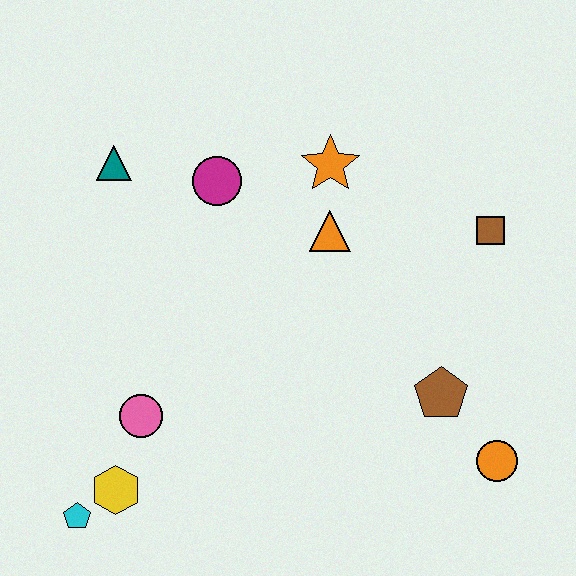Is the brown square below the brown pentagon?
No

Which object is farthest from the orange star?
The cyan pentagon is farthest from the orange star.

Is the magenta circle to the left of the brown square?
Yes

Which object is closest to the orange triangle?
The orange star is closest to the orange triangle.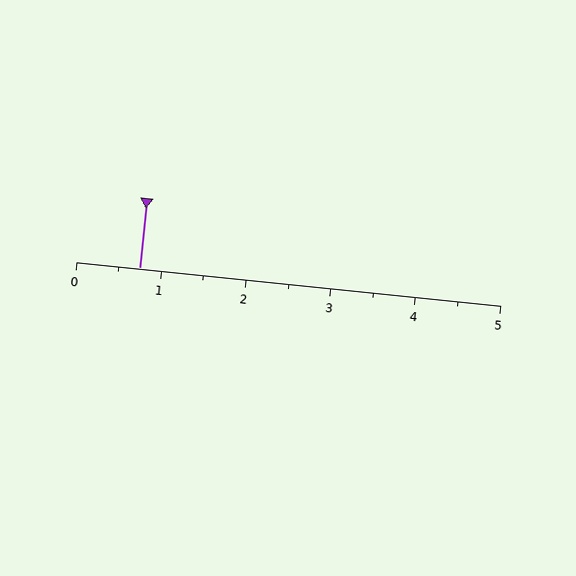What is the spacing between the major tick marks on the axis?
The major ticks are spaced 1 apart.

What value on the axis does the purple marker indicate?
The marker indicates approximately 0.8.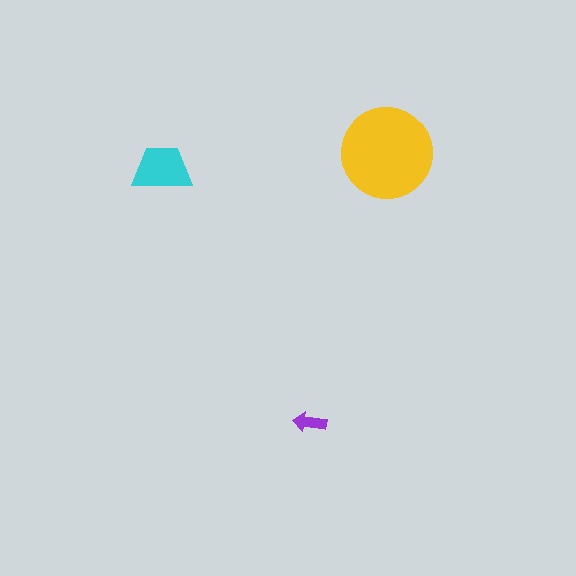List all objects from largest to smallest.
The yellow circle, the cyan trapezoid, the purple arrow.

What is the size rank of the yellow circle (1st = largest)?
1st.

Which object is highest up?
The yellow circle is topmost.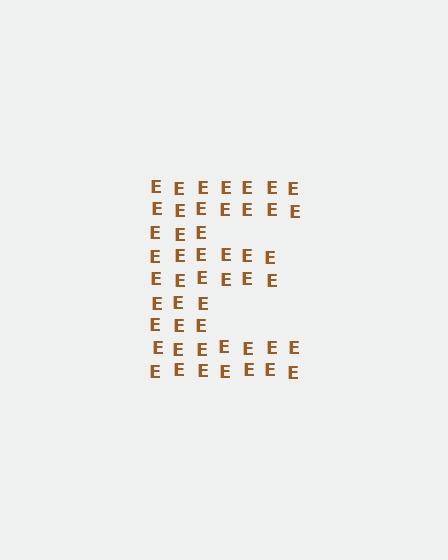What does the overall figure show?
The overall figure shows the letter E.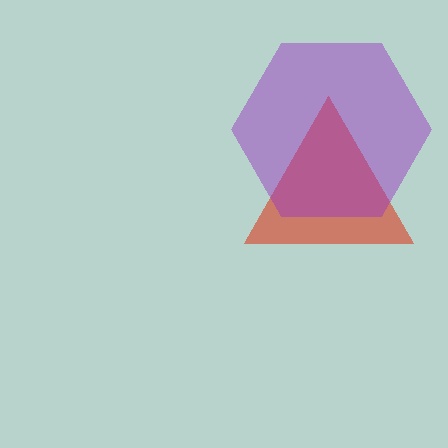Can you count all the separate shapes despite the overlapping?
Yes, there are 2 separate shapes.